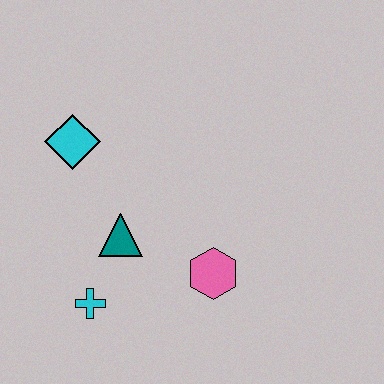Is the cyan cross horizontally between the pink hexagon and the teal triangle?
No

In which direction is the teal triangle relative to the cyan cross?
The teal triangle is above the cyan cross.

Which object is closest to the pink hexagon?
The teal triangle is closest to the pink hexagon.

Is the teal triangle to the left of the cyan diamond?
No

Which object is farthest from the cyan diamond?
The pink hexagon is farthest from the cyan diamond.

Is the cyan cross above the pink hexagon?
No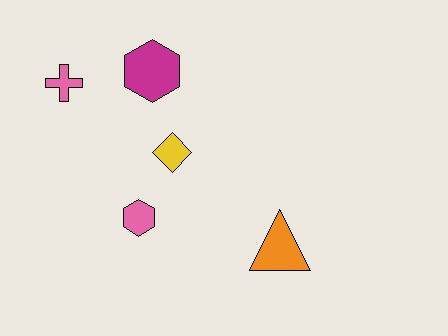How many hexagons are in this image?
There are 2 hexagons.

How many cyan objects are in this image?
There are no cyan objects.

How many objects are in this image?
There are 5 objects.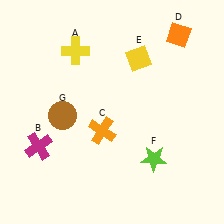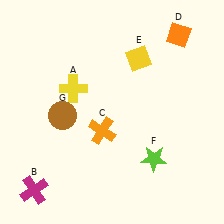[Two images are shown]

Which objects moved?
The objects that moved are: the yellow cross (A), the magenta cross (B).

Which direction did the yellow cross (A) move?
The yellow cross (A) moved down.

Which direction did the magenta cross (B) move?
The magenta cross (B) moved down.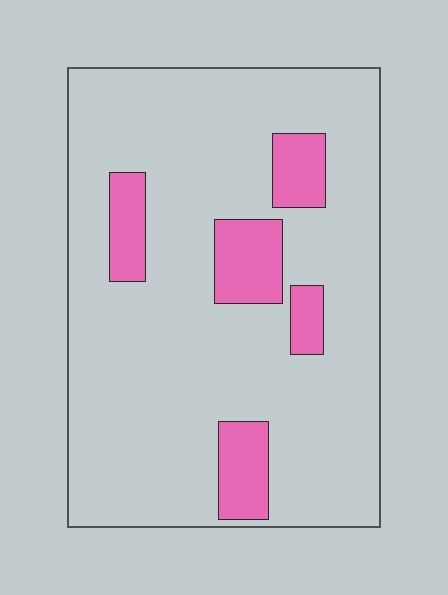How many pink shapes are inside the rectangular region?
5.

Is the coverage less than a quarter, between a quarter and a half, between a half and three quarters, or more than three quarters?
Less than a quarter.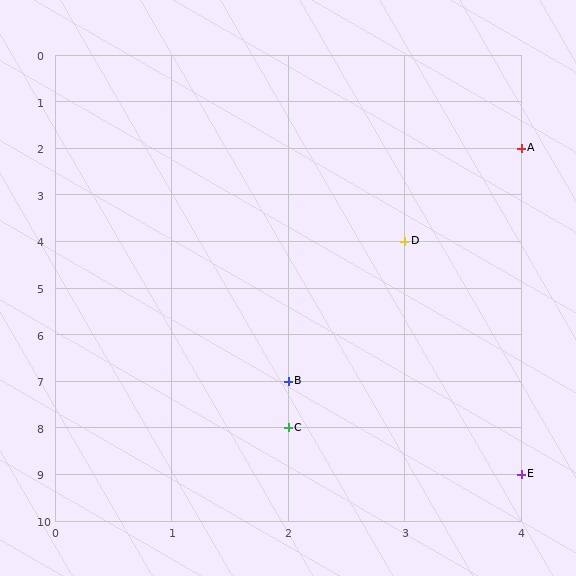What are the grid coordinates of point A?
Point A is at grid coordinates (4, 2).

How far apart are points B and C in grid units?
Points B and C are 1 row apart.